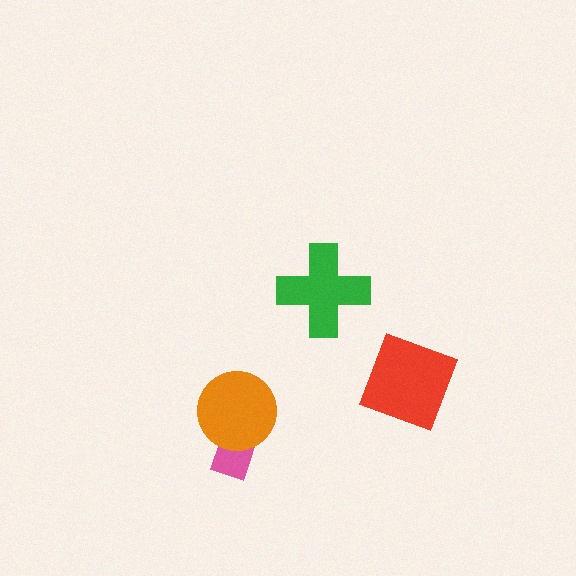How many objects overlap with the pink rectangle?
1 object overlaps with the pink rectangle.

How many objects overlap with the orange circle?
1 object overlaps with the orange circle.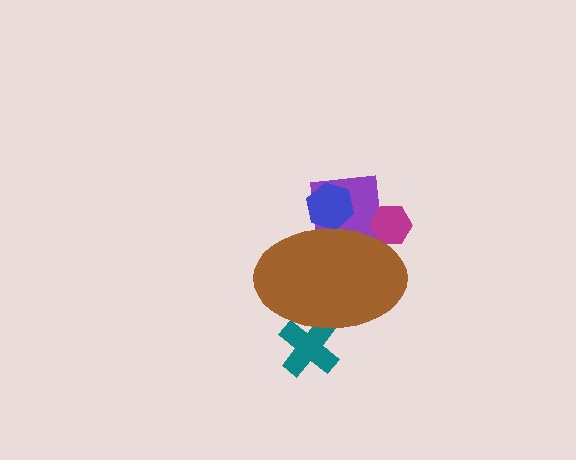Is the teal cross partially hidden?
Yes, the teal cross is partially hidden behind the brown ellipse.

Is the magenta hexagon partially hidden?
Yes, the magenta hexagon is partially hidden behind the brown ellipse.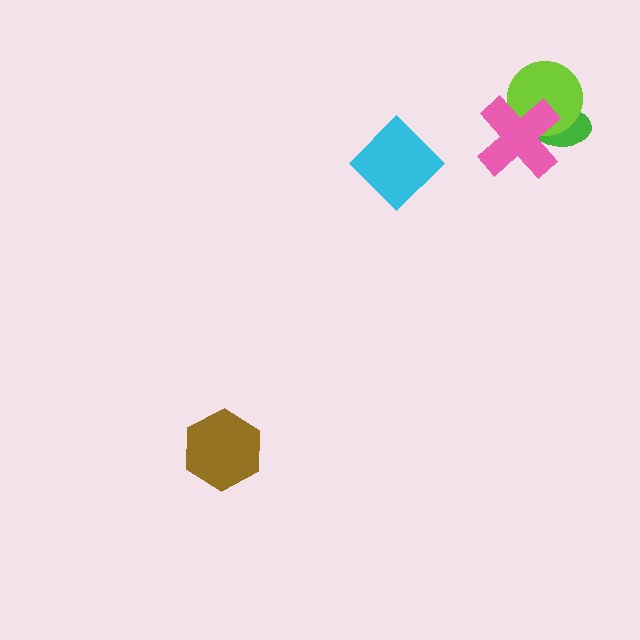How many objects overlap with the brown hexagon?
0 objects overlap with the brown hexagon.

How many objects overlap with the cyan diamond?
0 objects overlap with the cyan diamond.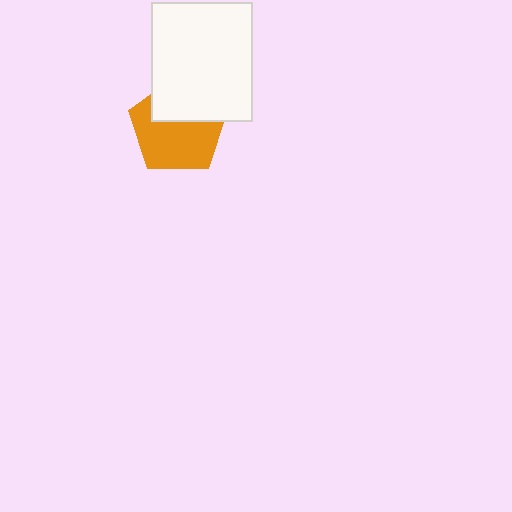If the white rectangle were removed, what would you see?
You would see the complete orange pentagon.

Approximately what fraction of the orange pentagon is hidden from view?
Roughly 37% of the orange pentagon is hidden behind the white rectangle.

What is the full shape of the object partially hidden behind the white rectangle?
The partially hidden object is an orange pentagon.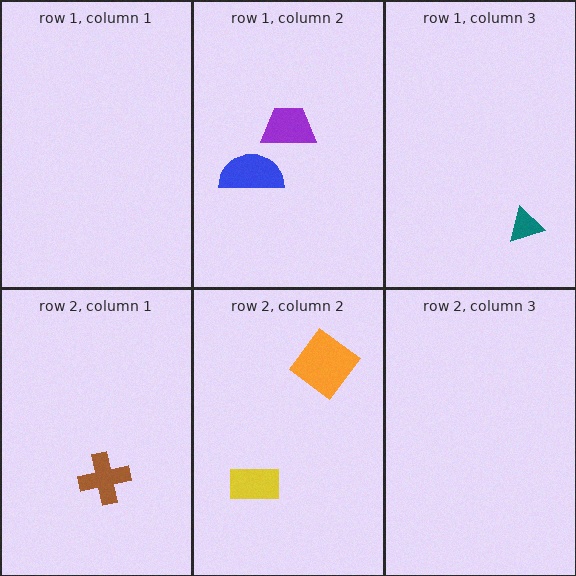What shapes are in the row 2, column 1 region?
The brown cross.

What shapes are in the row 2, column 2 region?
The yellow rectangle, the orange diamond.